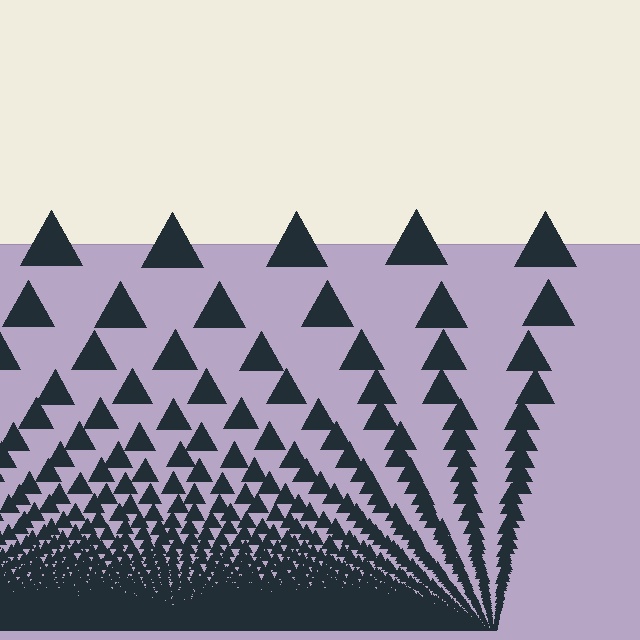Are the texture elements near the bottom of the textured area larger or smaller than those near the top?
Smaller. The gradient is inverted — elements near the bottom are smaller and denser.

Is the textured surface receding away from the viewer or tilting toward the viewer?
The surface appears to tilt toward the viewer. Texture elements get larger and sparser toward the top.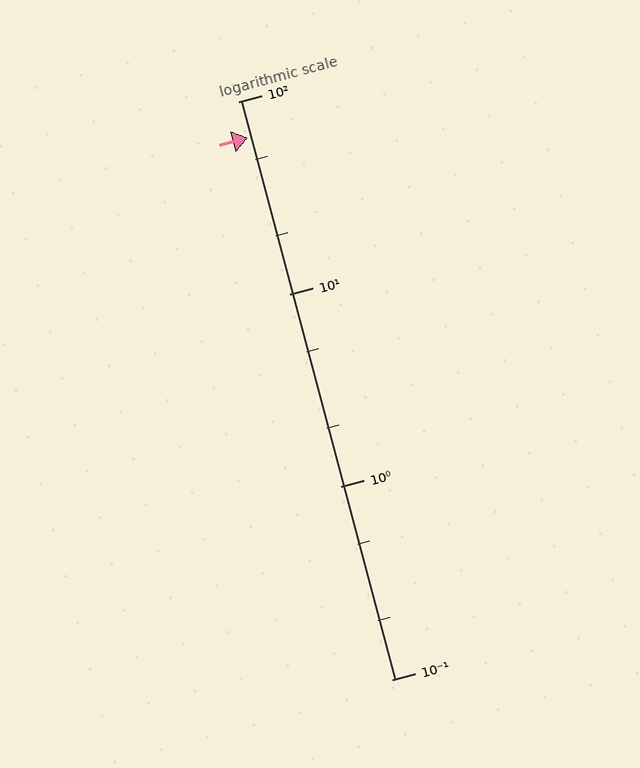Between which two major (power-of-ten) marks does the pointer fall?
The pointer is between 10 and 100.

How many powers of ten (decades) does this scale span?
The scale spans 3 decades, from 0.1 to 100.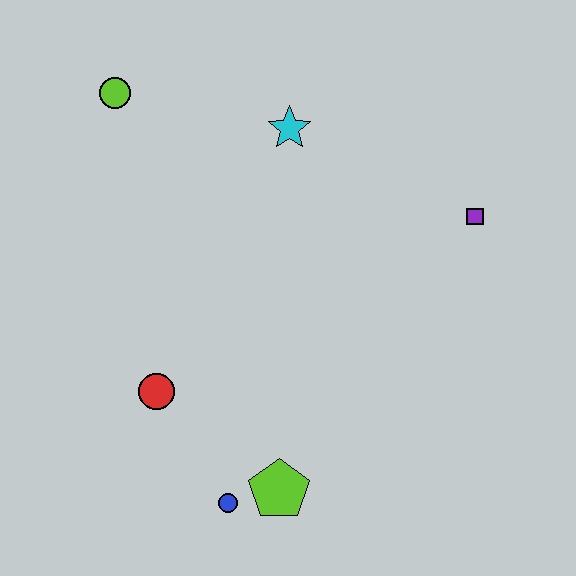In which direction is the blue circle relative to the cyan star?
The blue circle is below the cyan star.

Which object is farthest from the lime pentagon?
The lime circle is farthest from the lime pentagon.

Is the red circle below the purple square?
Yes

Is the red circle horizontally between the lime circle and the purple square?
Yes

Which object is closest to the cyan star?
The lime circle is closest to the cyan star.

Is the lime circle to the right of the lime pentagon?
No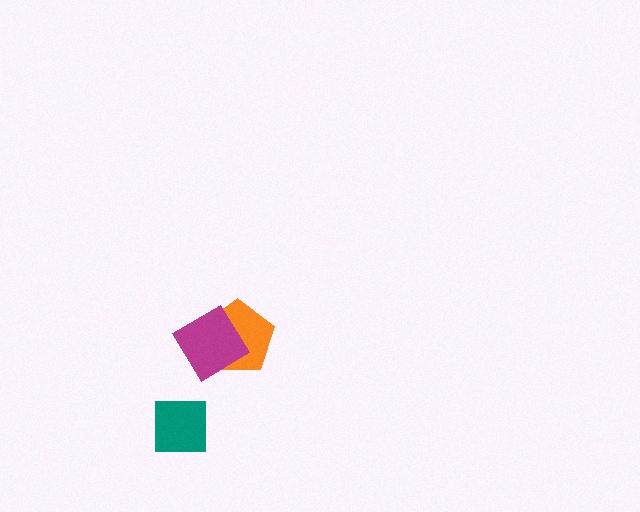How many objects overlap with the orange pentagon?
1 object overlaps with the orange pentagon.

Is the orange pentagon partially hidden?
Yes, it is partially covered by another shape.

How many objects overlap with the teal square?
0 objects overlap with the teal square.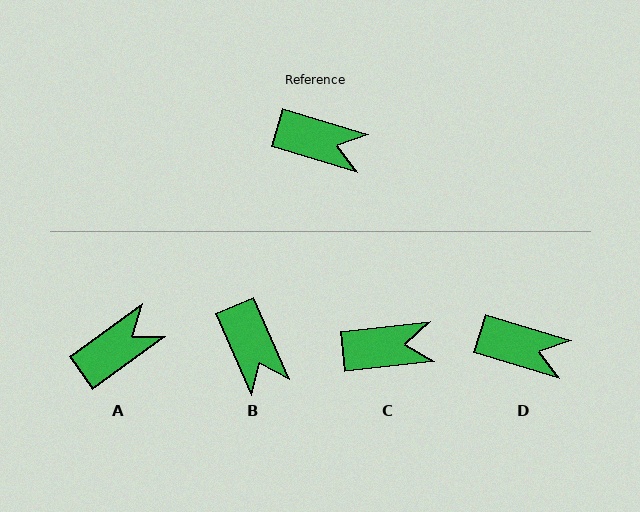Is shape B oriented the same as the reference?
No, it is off by about 50 degrees.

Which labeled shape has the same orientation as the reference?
D.